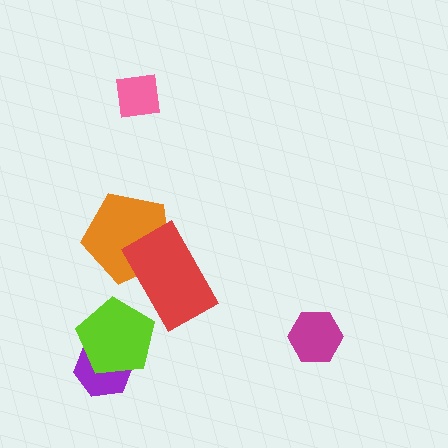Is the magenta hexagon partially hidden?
No, no other shape covers it.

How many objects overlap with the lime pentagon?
1 object overlaps with the lime pentagon.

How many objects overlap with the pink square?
0 objects overlap with the pink square.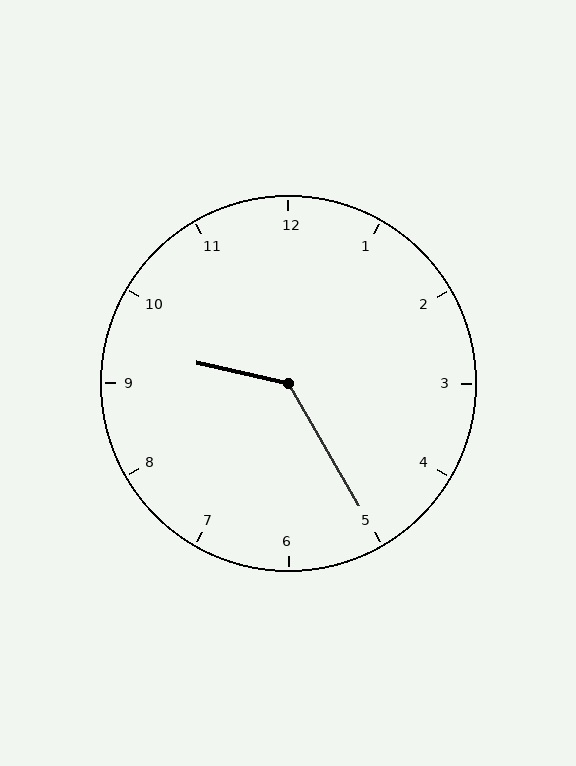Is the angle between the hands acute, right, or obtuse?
It is obtuse.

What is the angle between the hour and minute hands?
Approximately 132 degrees.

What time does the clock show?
9:25.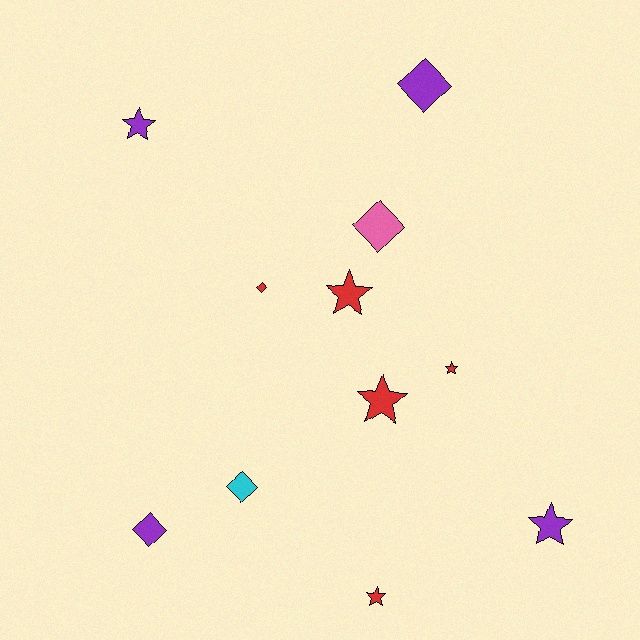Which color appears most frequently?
Red, with 5 objects.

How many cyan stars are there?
There are no cyan stars.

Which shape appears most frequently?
Star, with 6 objects.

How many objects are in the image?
There are 11 objects.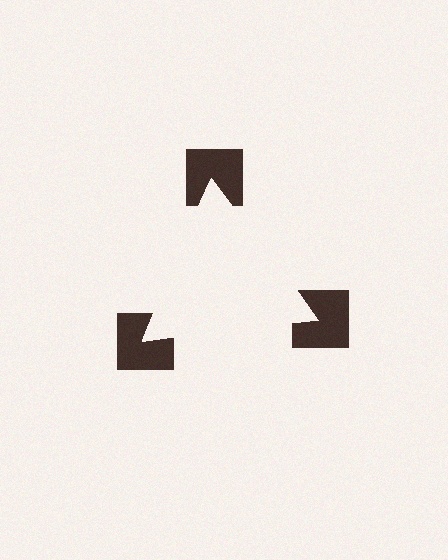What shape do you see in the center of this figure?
An illusory triangle — its edges are inferred from the aligned wedge cuts in the notched squares, not physically drawn.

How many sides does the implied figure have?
3 sides.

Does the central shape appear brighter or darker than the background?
It typically appears slightly brighter than the background, even though no actual brightness change is drawn.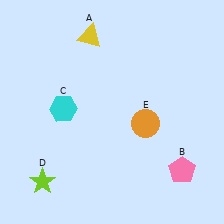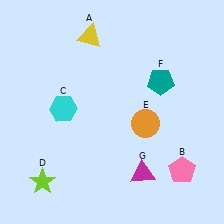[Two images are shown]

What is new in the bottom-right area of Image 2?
A magenta triangle (G) was added in the bottom-right area of Image 2.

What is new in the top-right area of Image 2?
A teal pentagon (F) was added in the top-right area of Image 2.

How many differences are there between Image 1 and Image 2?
There are 2 differences between the two images.